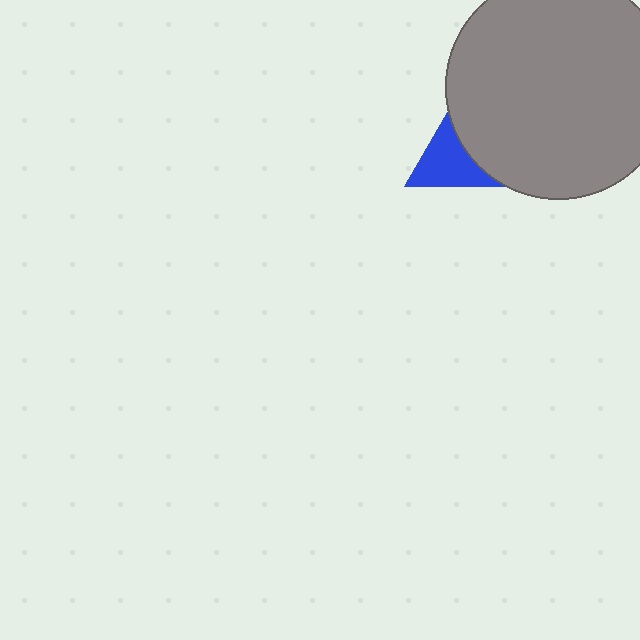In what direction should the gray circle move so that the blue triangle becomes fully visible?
The gray circle should move right. That is the shortest direction to clear the overlap and leave the blue triangle fully visible.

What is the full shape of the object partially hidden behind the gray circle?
The partially hidden object is a blue triangle.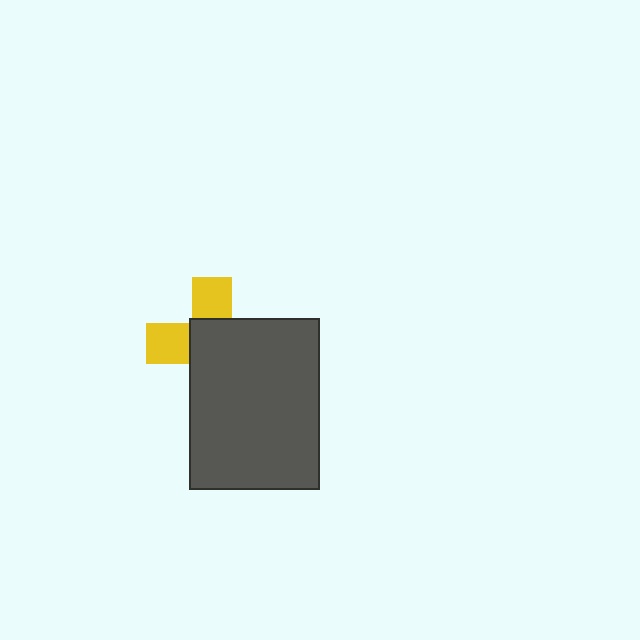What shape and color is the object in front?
The object in front is a dark gray rectangle.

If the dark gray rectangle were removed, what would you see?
You would see the complete yellow cross.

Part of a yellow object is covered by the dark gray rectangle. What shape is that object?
It is a cross.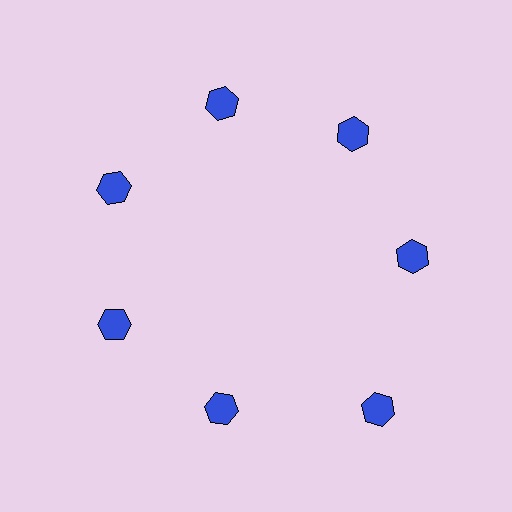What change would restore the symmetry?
The symmetry would be restored by moving it inward, back onto the ring so that all 7 hexagons sit at equal angles and equal distance from the center.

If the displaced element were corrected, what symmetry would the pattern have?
It would have 7-fold rotational symmetry — the pattern would map onto itself every 51 degrees.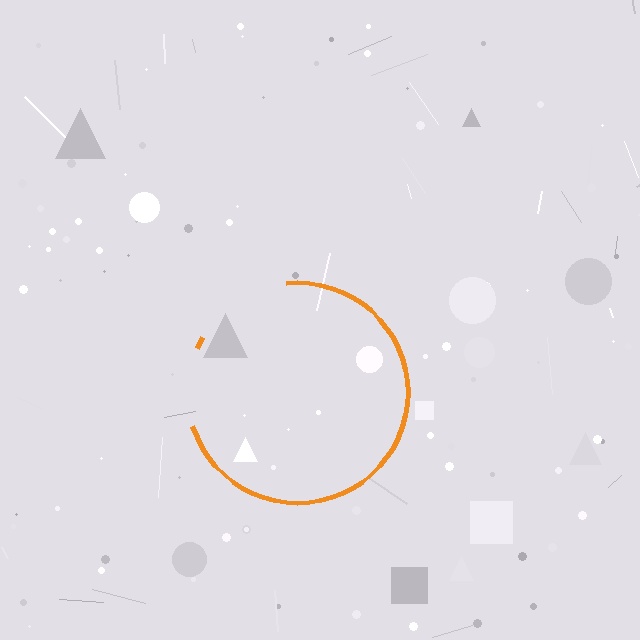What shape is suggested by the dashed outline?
The dashed outline suggests a circle.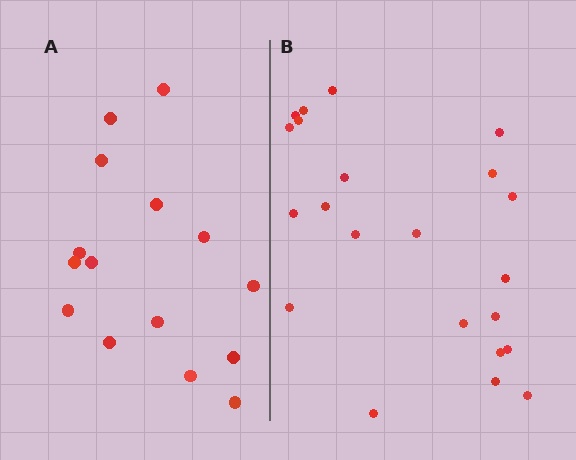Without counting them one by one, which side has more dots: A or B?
Region B (the right region) has more dots.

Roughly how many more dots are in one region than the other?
Region B has roughly 8 or so more dots than region A.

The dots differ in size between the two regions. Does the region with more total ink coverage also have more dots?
No. Region A has more total ink coverage because its dots are larger, but region B actually contains more individual dots. Total area can be misleading — the number of items is what matters here.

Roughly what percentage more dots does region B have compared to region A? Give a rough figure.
About 45% more.